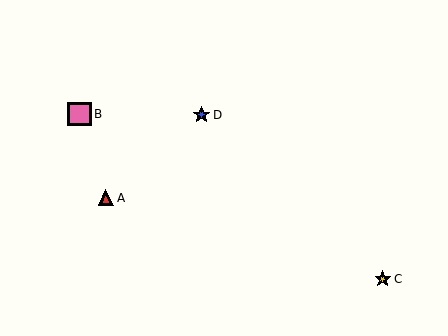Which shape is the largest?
The pink square (labeled B) is the largest.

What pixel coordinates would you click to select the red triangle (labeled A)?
Click at (106, 198) to select the red triangle A.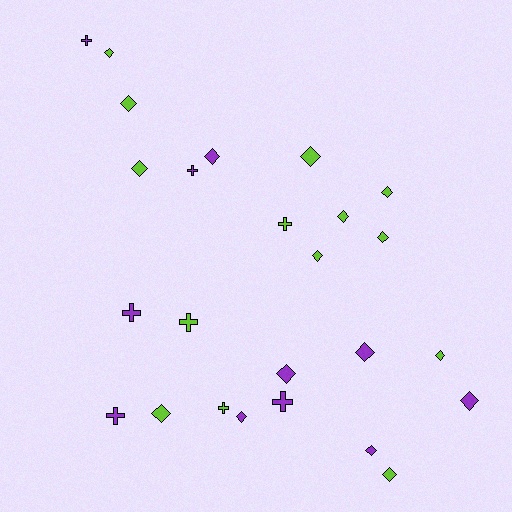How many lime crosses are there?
There are 3 lime crosses.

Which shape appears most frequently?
Diamond, with 17 objects.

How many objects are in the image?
There are 25 objects.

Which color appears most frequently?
Lime, with 14 objects.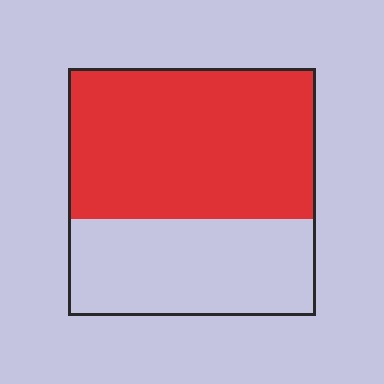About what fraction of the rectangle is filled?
About three fifths (3/5).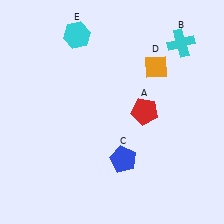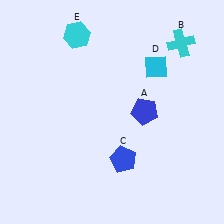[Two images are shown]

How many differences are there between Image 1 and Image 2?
There are 2 differences between the two images.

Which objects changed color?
A changed from red to blue. D changed from orange to cyan.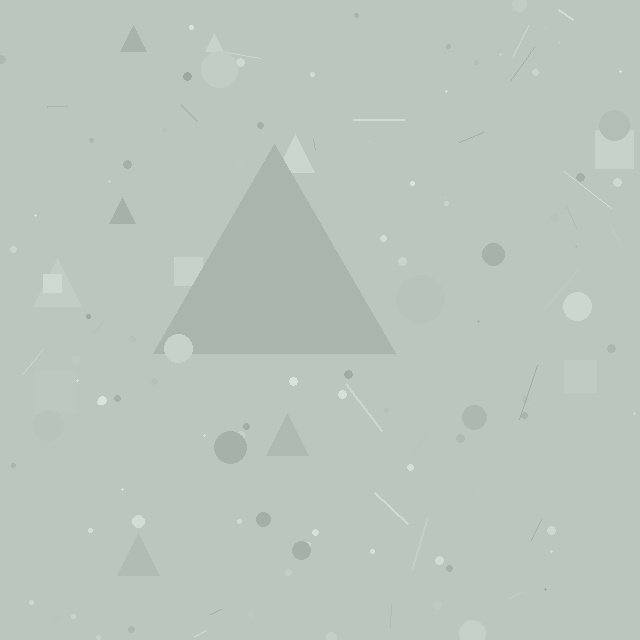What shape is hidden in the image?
A triangle is hidden in the image.